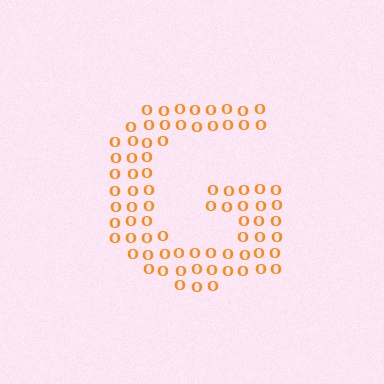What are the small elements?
The small elements are letter O's.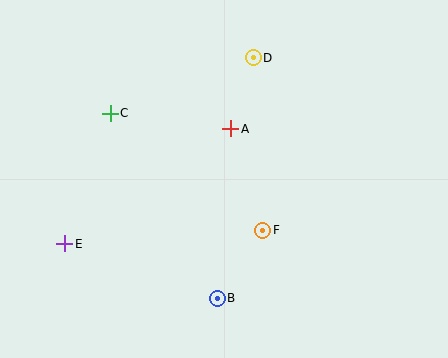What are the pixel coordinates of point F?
Point F is at (263, 230).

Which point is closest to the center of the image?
Point A at (231, 129) is closest to the center.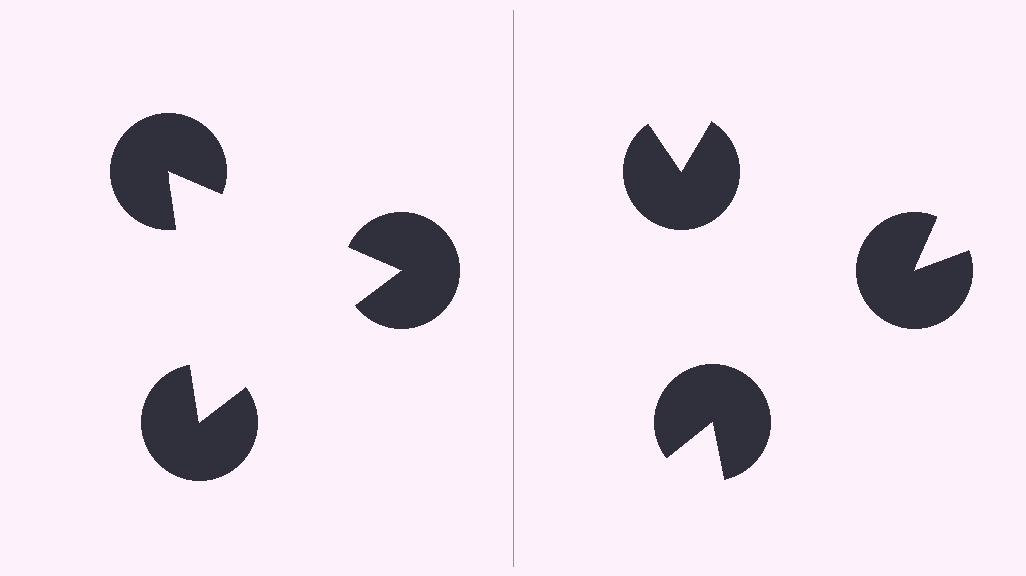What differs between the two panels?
The pac-man discs are positioned identically on both sides; only the wedge orientations differ. On the left they align to a triangle; on the right they are misaligned.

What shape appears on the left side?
An illusory triangle.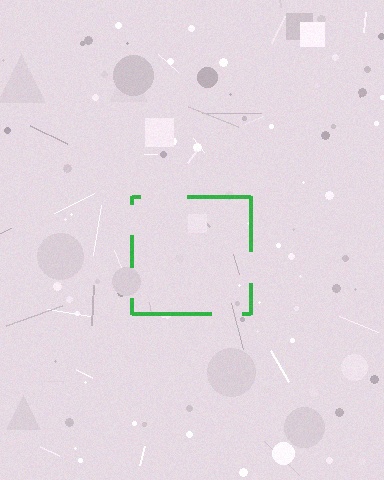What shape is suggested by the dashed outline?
The dashed outline suggests a square.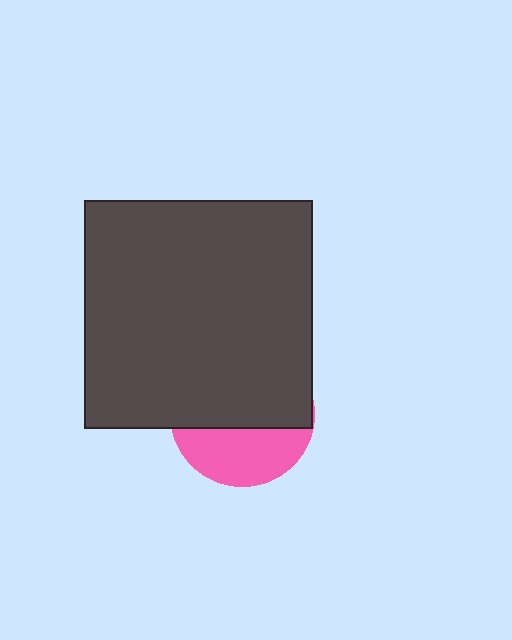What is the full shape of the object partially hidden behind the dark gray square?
The partially hidden object is a pink circle.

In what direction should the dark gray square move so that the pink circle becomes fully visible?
The dark gray square should move up. That is the shortest direction to clear the overlap and leave the pink circle fully visible.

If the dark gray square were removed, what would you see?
You would see the complete pink circle.